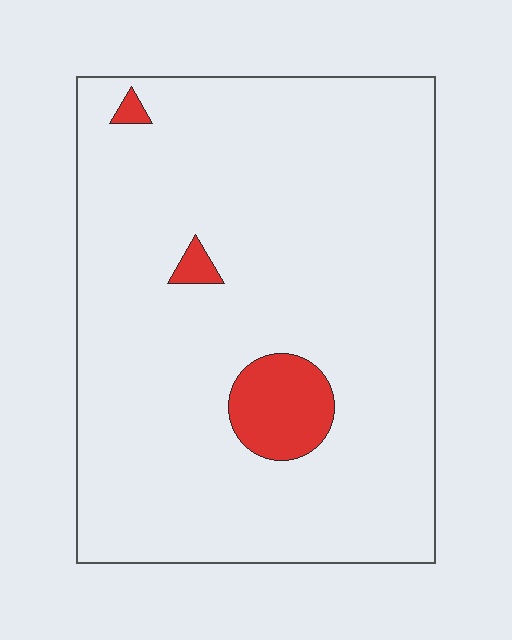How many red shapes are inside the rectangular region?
3.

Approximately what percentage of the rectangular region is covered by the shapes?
Approximately 5%.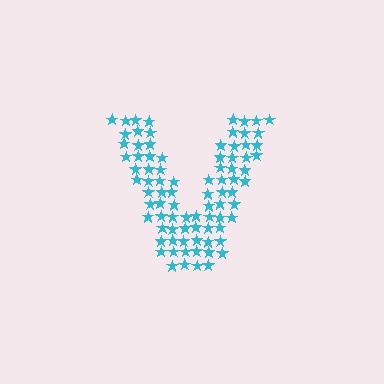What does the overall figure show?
The overall figure shows the letter V.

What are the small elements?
The small elements are stars.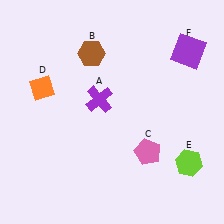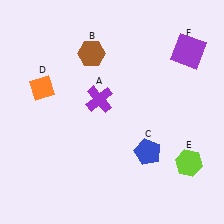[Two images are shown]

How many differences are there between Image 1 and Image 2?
There is 1 difference between the two images.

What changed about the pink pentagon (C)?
In Image 1, C is pink. In Image 2, it changed to blue.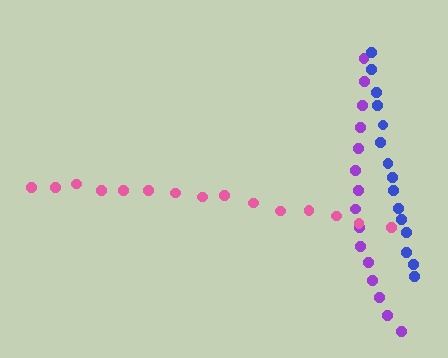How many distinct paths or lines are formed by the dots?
There are 3 distinct paths.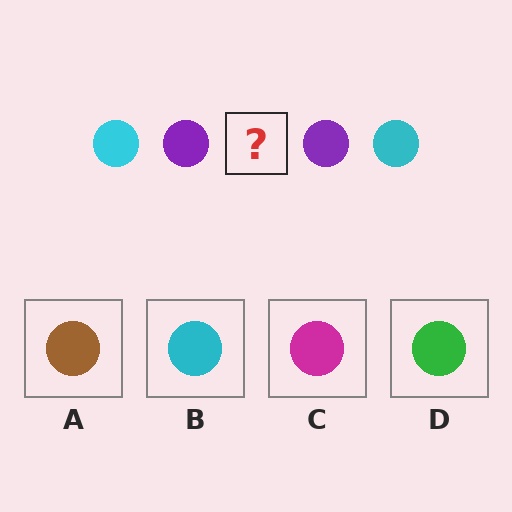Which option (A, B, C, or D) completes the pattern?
B.